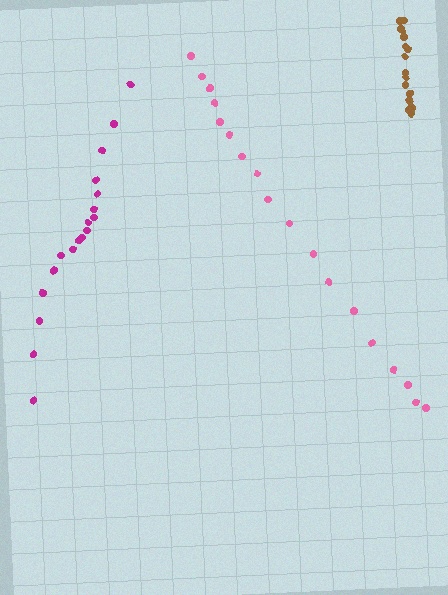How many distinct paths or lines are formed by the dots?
There are 3 distinct paths.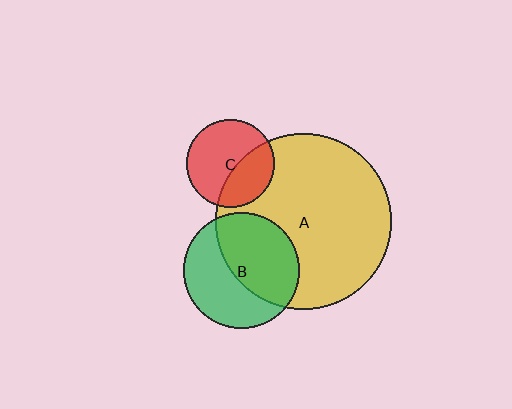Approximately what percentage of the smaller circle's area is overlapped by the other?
Approximately 35%.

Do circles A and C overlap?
Yes.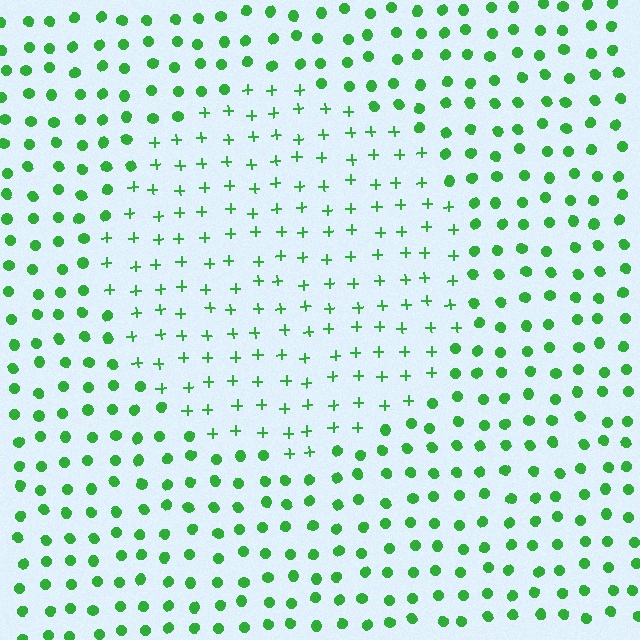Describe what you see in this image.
The image is filled with small green elements arranged in a uniform grid. A circle-shaped region contains plus signs, while the surrounding area contains circles. The boundary is defined purely by the change in element shape.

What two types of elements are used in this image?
The image uses plus signs inside the circle region and circles outside it.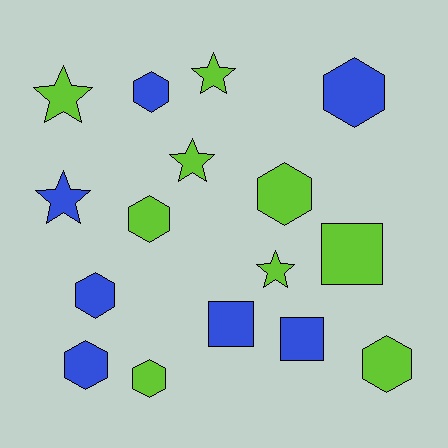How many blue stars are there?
There is 1 blue star.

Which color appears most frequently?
Lime, with 9 objects.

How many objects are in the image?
There are 16 objects.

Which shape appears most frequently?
Hexagon, with 8 objects.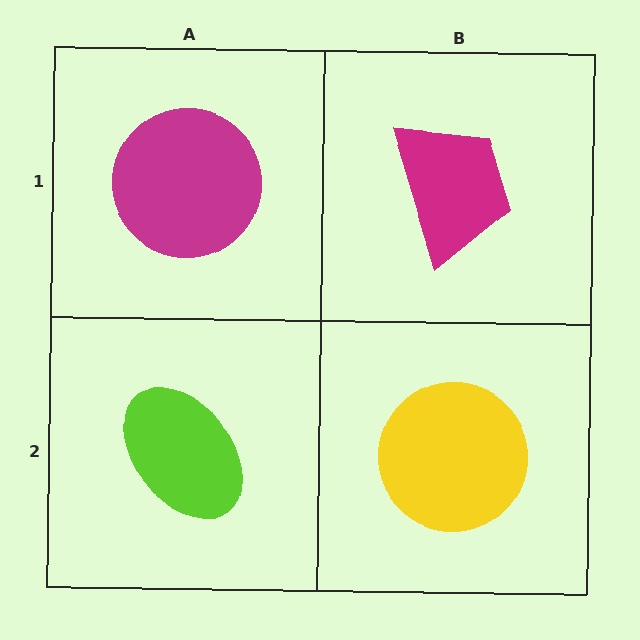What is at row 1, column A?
A magenta circle.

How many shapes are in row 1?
2 shapes.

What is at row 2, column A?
A lime ellipse.